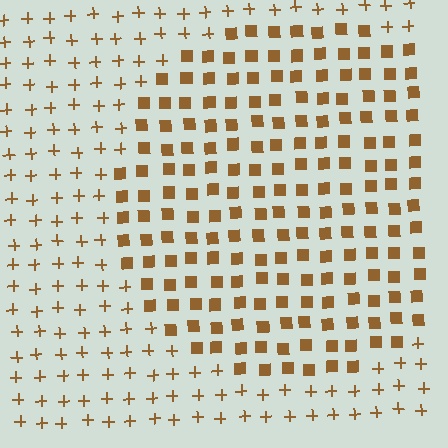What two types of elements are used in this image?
The image uses squares inside the circle region and plus signs outside it.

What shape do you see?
I see a circle.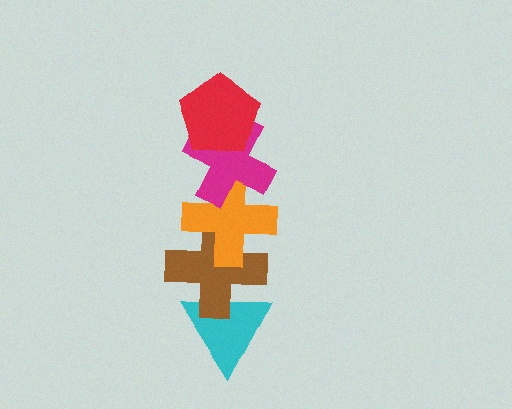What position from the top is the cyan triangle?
The cyan triangle is 5th from the top.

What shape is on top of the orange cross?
The magenta cross is on top of the orange cross.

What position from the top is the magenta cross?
The magenta cross is 2nd from the top.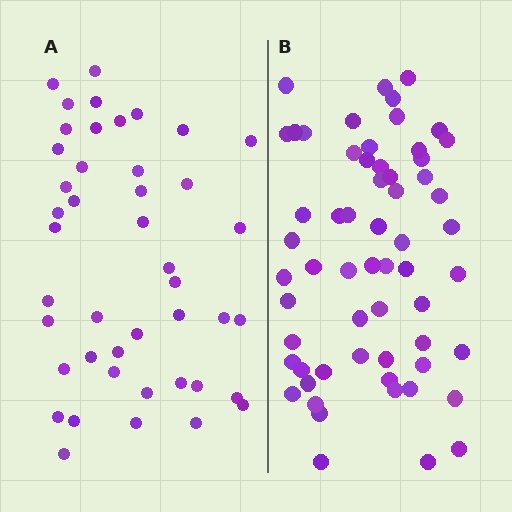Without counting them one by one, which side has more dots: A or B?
Region B (the right region) has more dots.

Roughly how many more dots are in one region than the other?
Region B has approximately 15 more dots than region A.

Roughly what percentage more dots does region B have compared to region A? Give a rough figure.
About 35% more.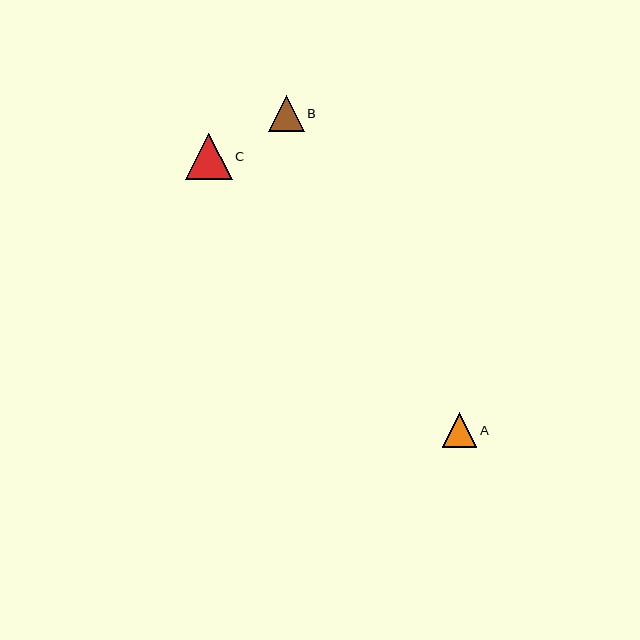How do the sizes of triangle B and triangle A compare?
Triangle B and triangle A are approximately the same size.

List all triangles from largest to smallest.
From largest to smallest: C, B, A.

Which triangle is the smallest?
Triangle A is the smallest with a size of approximately 35 pixels.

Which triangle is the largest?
Triangle C is the largest with a size of approximately 47 pixels.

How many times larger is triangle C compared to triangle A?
Triangle C is approximately 1.3 times the size of triangle A.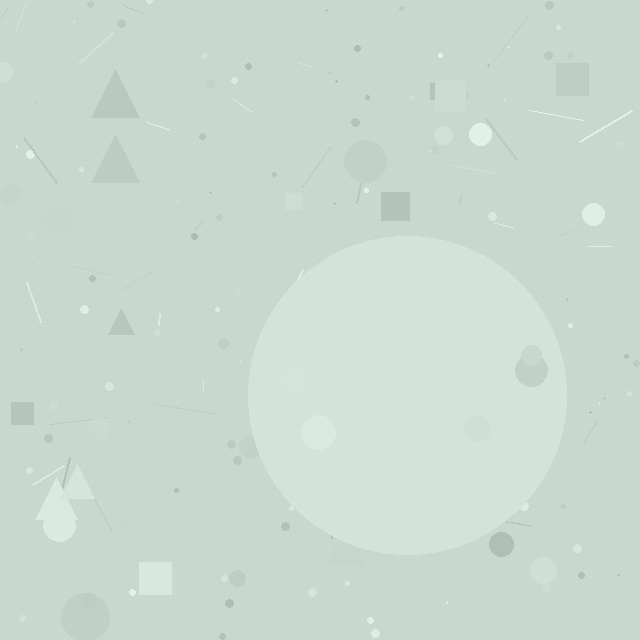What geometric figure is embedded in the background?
A circle is embedded in the background.